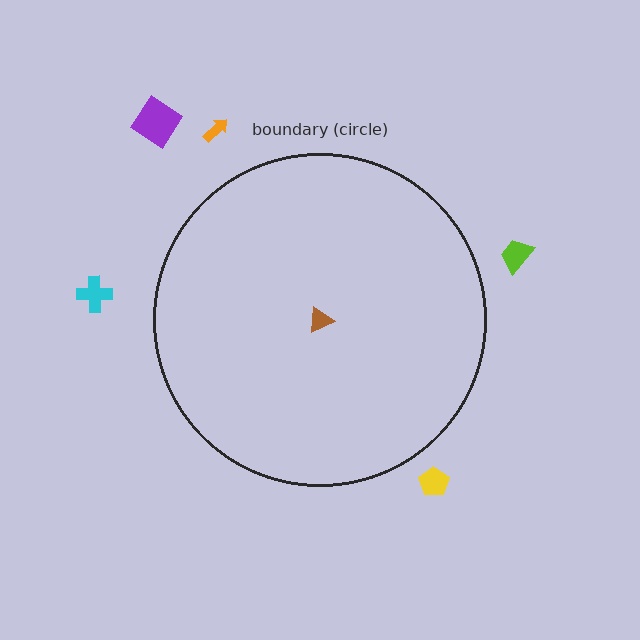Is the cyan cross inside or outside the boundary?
Outside.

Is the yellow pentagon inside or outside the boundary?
Outside.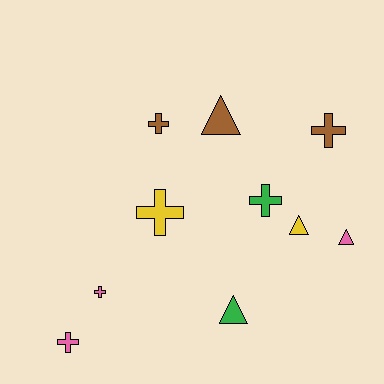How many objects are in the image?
There are 10 objects.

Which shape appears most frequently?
Cross, with 6 objects.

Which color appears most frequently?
Pink, with 3 objects.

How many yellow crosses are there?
There is 1 yellow cross.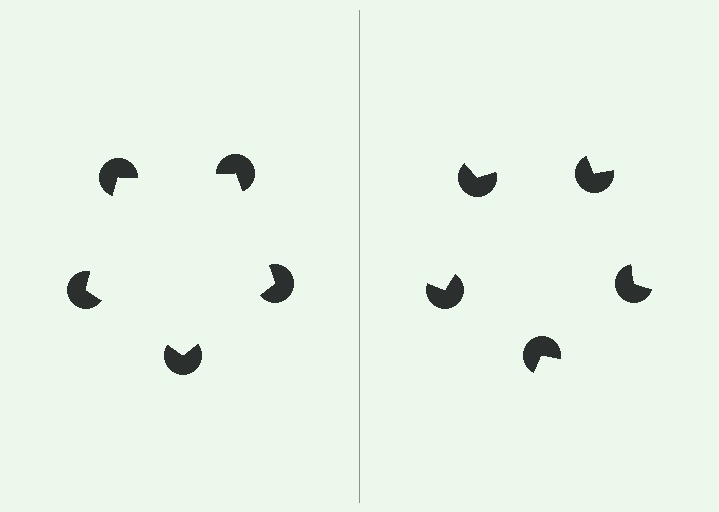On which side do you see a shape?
An illusory pentagon appears on the left side. On the right side the wedge cuts are rotated, so no coherent shape forms.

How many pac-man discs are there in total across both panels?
10 — 5 on each side.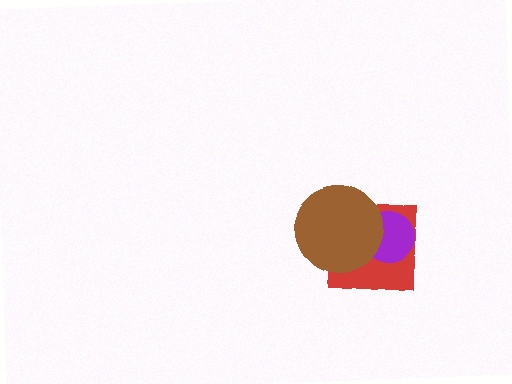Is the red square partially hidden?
Yes, it is partially covered by another shape.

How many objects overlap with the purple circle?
2 objects overlap with the purple circle.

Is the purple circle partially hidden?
Yes, it is partially covered by another shape.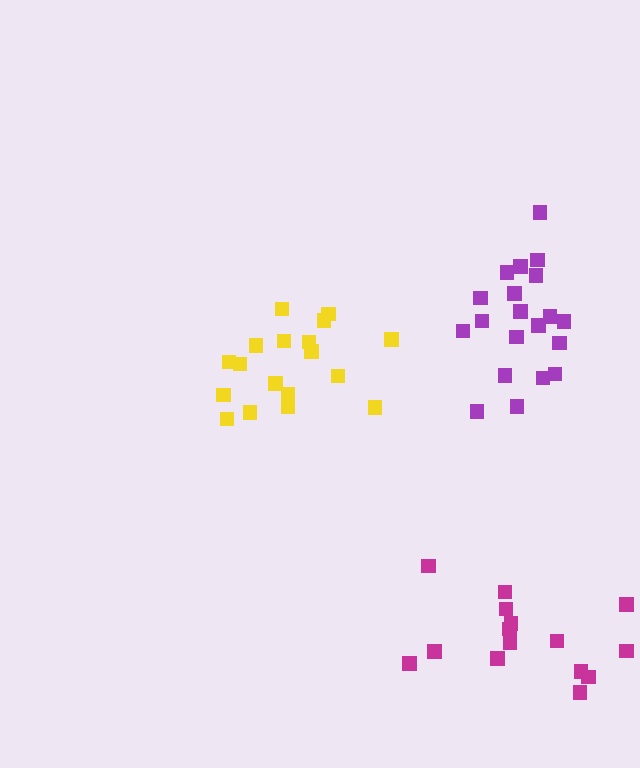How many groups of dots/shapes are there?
There are 3 groups.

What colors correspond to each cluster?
The clusters are colored: purple, yellow, magenta.